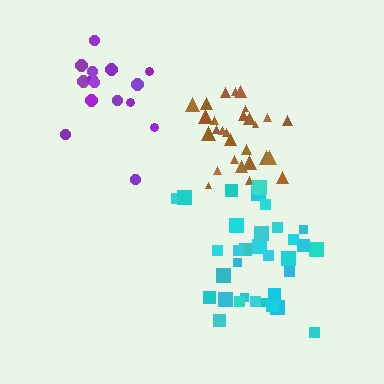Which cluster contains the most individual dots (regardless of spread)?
Cyan (33).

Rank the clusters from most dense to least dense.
brown, cyan, purple.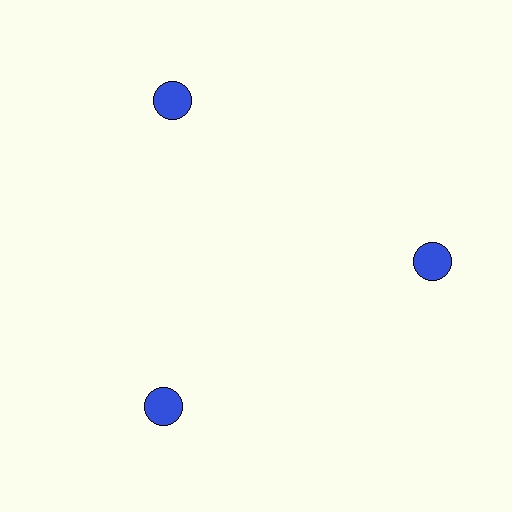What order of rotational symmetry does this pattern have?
This pattern has 3-fold rotational symmetry.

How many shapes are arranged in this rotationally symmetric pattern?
There are 3 shapes, arranged in 3 groups of 1.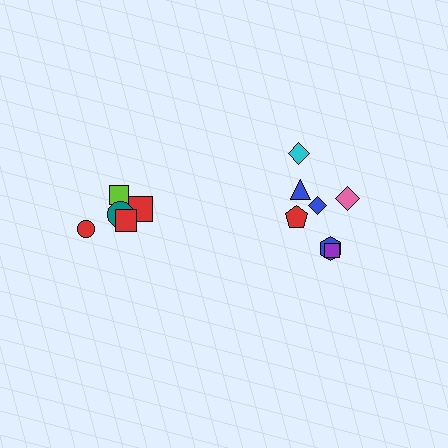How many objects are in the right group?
There are 7 objects.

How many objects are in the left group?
There are 5 objects.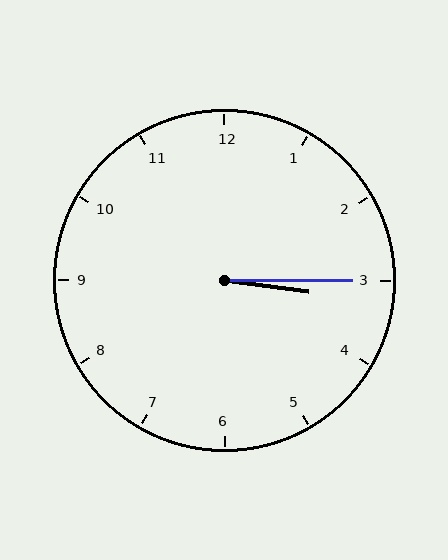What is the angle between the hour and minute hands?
Approximately 8 degrees.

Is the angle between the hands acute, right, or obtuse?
It is acute.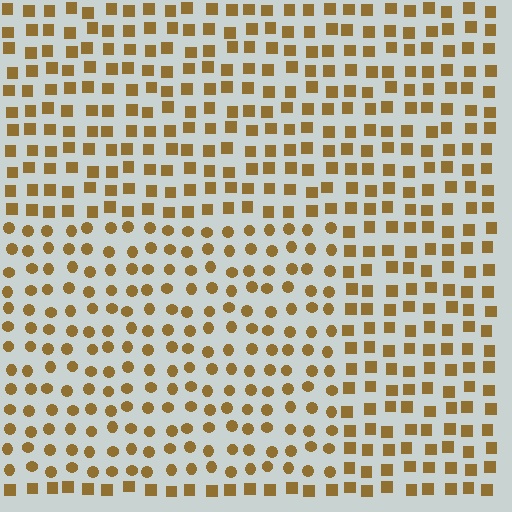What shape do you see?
I see a rectangle.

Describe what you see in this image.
The image is filled with small brown elements arranged in a uniform grid. A rectangle-shaped region contains circles, while the surrounding area contains squares. The boundary is defined purely by the change in element shape.